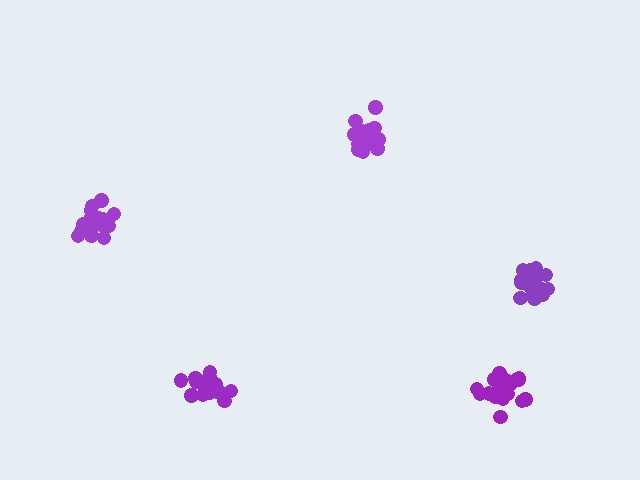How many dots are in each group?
Group 1: 21 dots, Group 2: 16 dots, Group 3: 19 dots, Group 4: 15 dots, Group 5: 21 dots (92 total).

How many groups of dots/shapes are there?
There are 5 groups.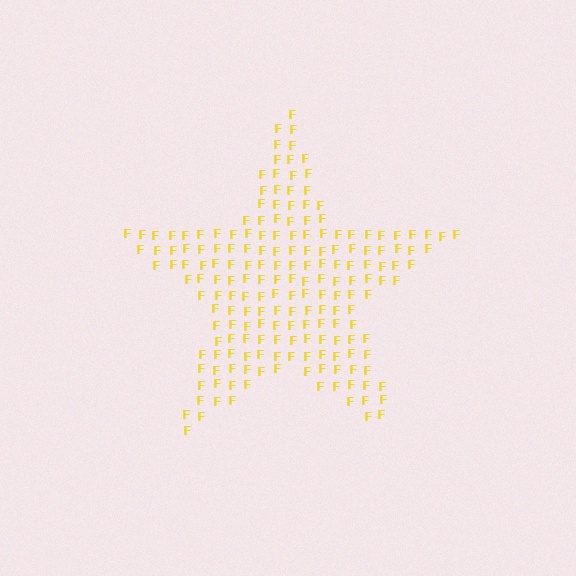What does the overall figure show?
The overall figure shows a star.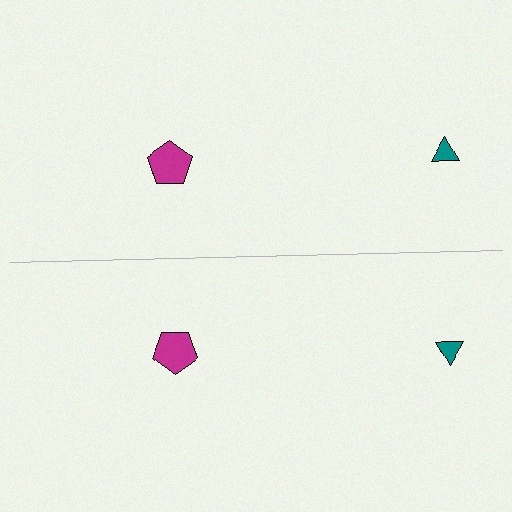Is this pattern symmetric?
Yes, this pattern has bilateral (reflection) symmetry.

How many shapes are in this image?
There are 4 shapes in this image.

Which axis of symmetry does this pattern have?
The pattern has a horizontal axis of symmetry running through the center of the image.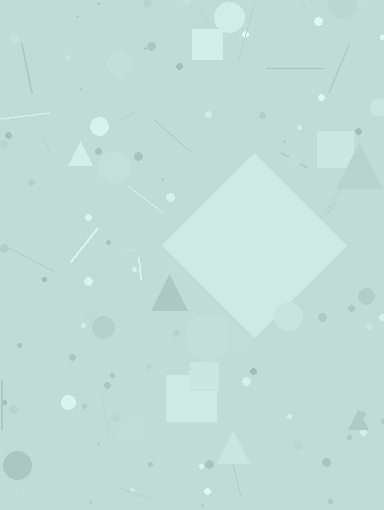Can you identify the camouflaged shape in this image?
The camouflaged shape is a diamond.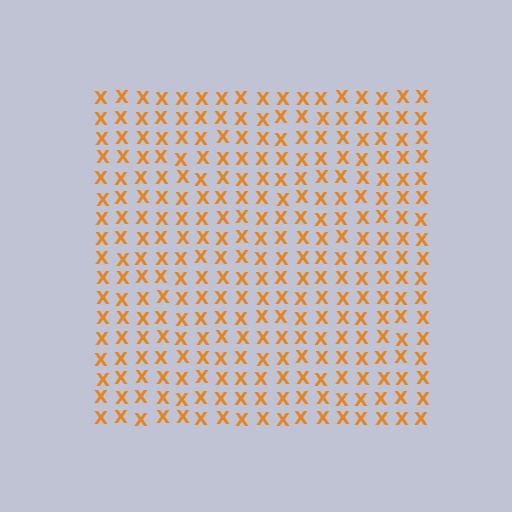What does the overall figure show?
The overall figure shows a square.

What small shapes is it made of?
It is made of small letter X's.